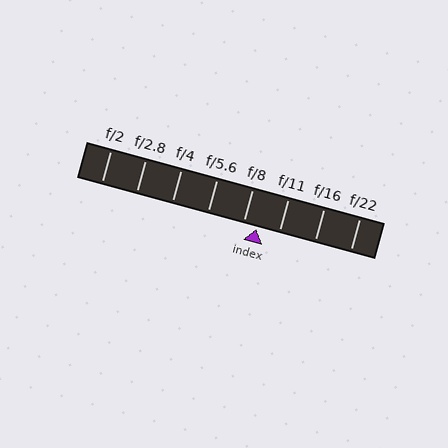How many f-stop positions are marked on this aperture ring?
There are 8 f-stop positions marked.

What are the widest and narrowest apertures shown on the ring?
The widest aperture shown is f/2 and the narrowest is f/22.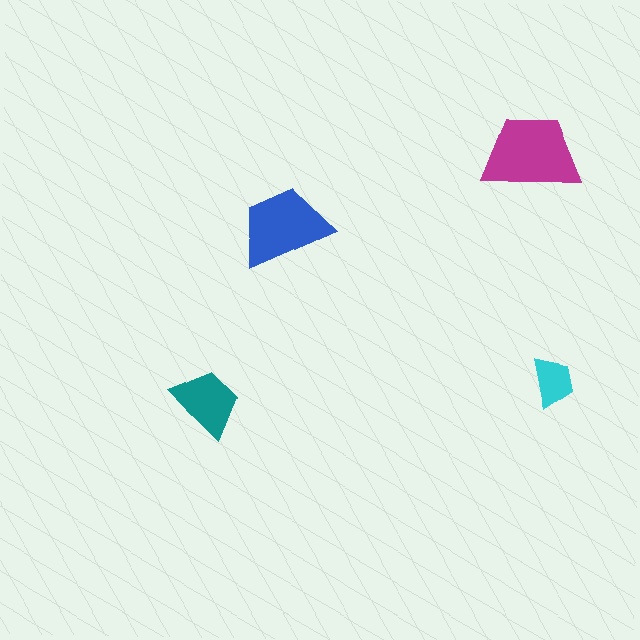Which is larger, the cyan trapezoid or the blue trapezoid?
The blue one.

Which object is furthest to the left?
The teal trapezoid is leftmost.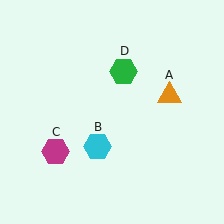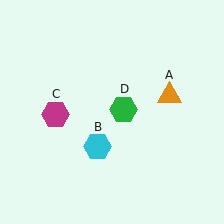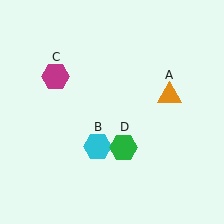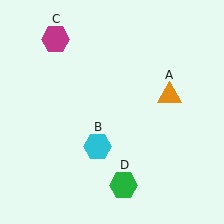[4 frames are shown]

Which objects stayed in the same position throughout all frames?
Orange triangle (object A) and cyan hexagon (object B) remained stationary.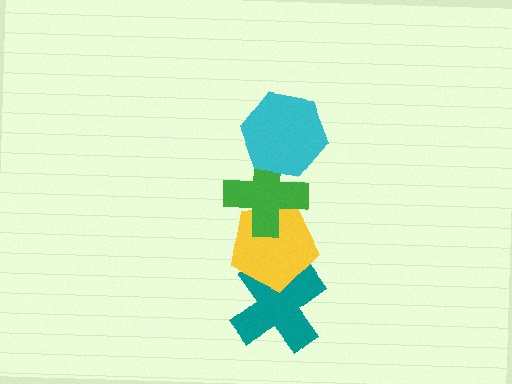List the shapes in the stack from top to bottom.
From top to bottom: the cyan hexagon, the green cross, the yellow pentagon, the teal cross.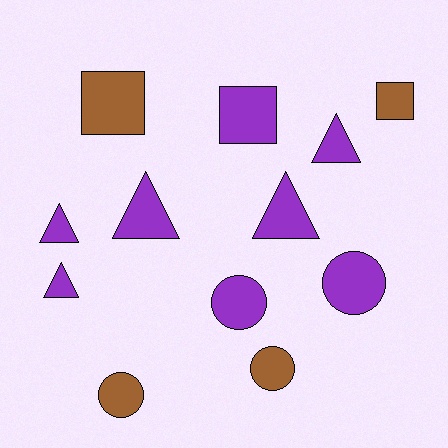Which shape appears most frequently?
Triangle, with 5 objects.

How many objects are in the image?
There are 12 objects.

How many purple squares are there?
There is 1 purple square.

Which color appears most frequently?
Purple, with 8 objects.